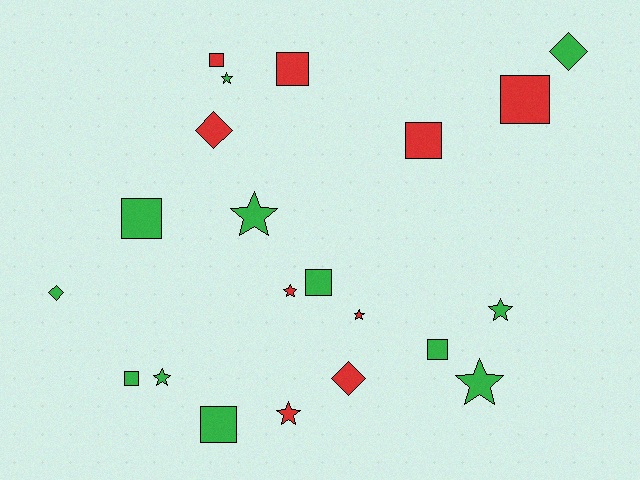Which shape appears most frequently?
Square, with 9 objects.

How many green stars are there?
There are 5 green stars.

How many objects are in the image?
There are 21 objects.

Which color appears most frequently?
Green, with 12 objects.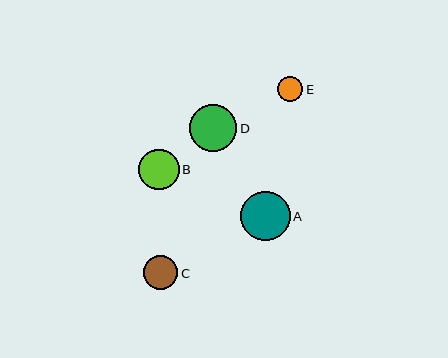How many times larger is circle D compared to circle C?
Circle D is approximately 1.4 times the size of circle C.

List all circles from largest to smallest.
From largest to smallest: A, D, B, C, E.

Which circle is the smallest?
Circle E is the smallest with a size of approximately 25 pixels.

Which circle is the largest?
Circle A is the largest with a size of approximately 49 pixels.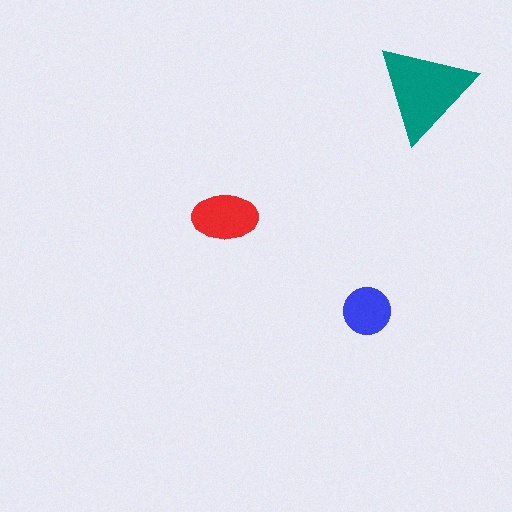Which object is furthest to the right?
The teal triangle is rightmost.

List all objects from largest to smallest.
The teal triangle, the red ellipse, the blue circle.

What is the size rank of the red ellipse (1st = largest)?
2nd.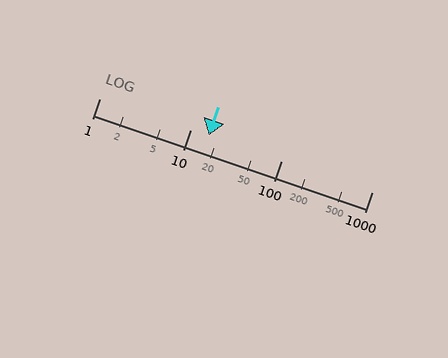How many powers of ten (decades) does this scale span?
The scale spans 3 decades, from 1 to 1000.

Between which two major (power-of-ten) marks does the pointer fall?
The pointer is between 10 and 100.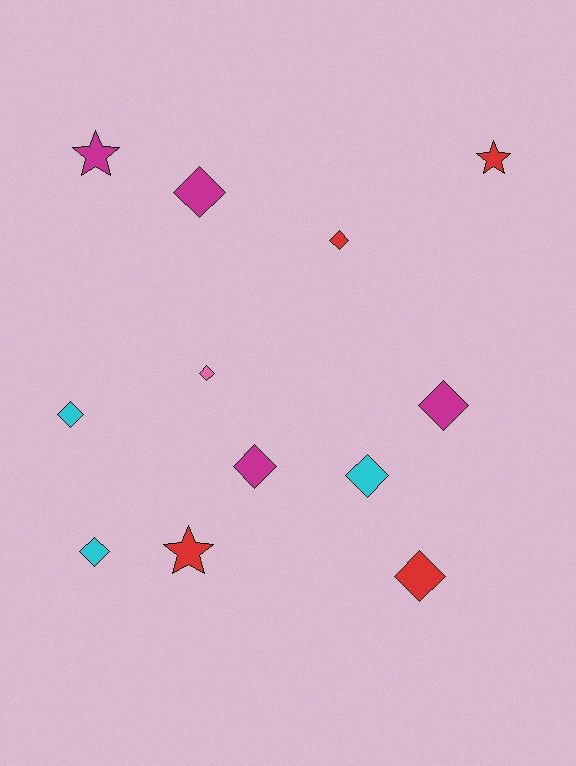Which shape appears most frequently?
Diamond, with 9 objects.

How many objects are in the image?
There are 12 objects.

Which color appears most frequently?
Magenta, with 4 objects.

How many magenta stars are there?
There is 1 magenta star.